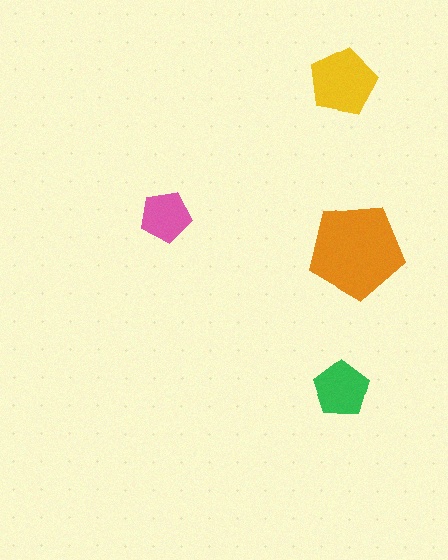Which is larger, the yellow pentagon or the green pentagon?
The yellow one.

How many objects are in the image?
There are 4 objects in the image.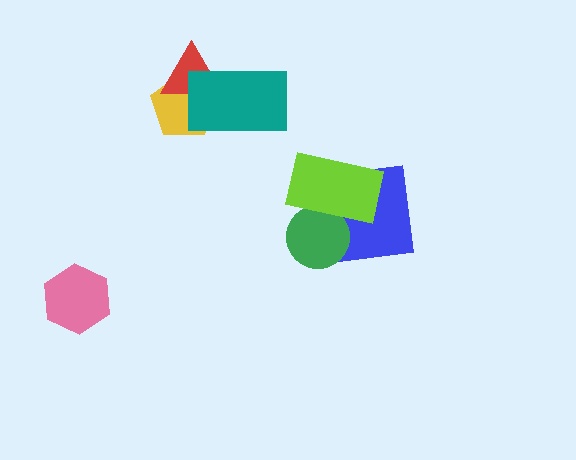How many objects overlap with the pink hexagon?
0 objects overlap with the pink hexagon.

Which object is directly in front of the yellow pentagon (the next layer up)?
The red triangle is directly in front of the yellow pentagon.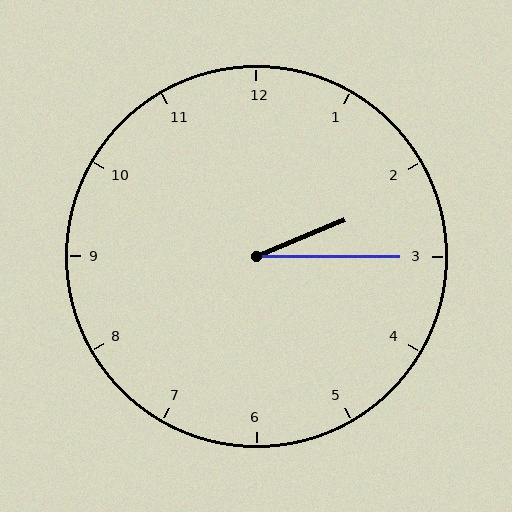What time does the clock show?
2:15.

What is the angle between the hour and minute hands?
Approximately 22 degrees.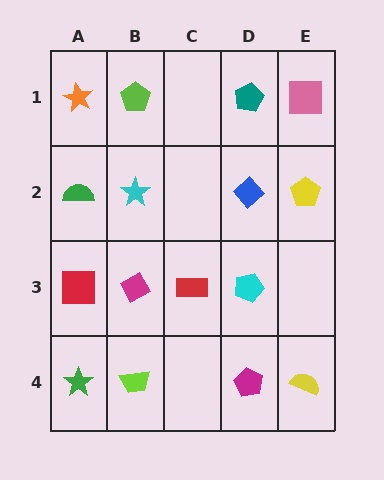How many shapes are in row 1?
4 shapes.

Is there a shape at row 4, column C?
No, that cell is empty.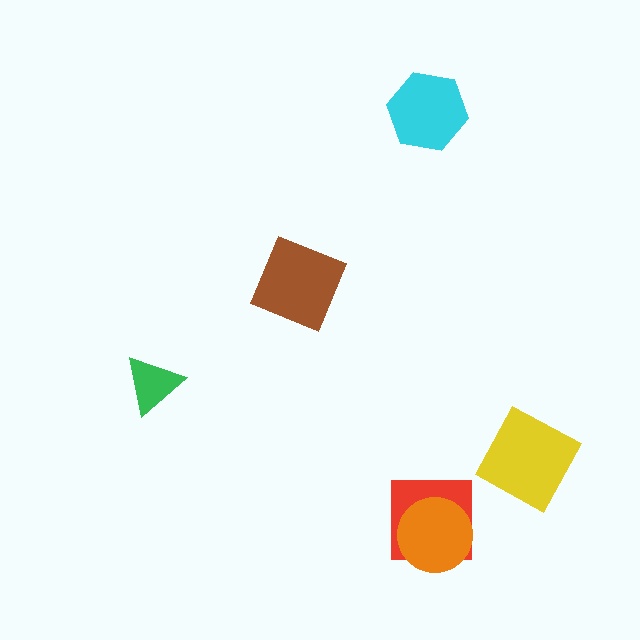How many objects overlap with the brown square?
0 objects overlap with the brown square.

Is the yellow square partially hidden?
No, no other shape covers it.